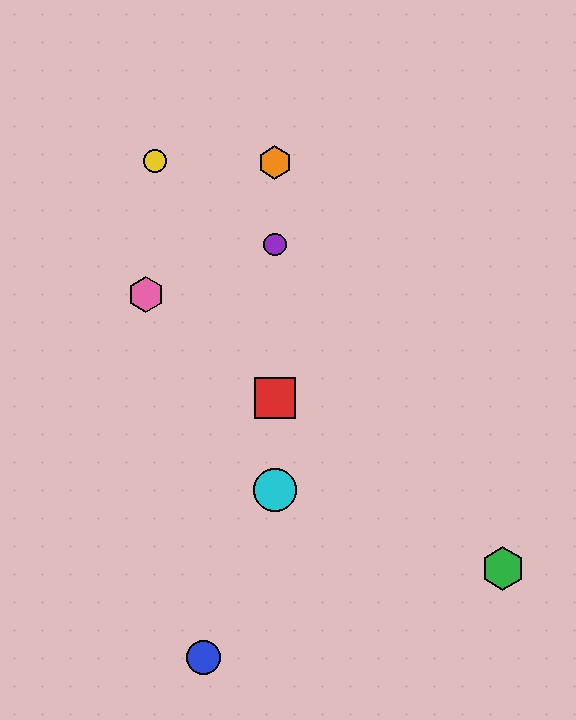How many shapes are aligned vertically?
4 shapes (the red square, the purple circle, the orange hexagon, the cyan circle) are aligned vertically.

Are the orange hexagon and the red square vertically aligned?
Yes, both are at x≈275.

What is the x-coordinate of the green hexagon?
The green hexagon is at x≈503.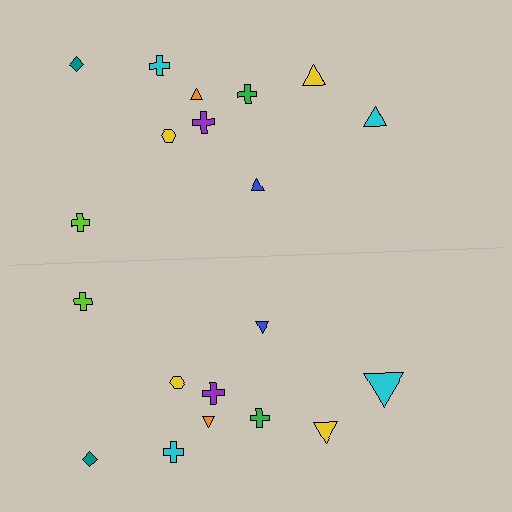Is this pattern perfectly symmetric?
No, the pattern is not perfectly symmetric. The cyan triangle on the bottom side has a different size than its mirror counterpart.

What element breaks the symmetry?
The cyan triangle on the bottom side has a different size than its mirror counterpart.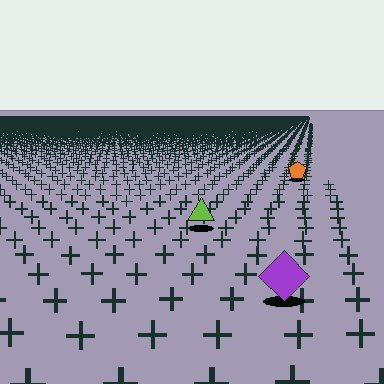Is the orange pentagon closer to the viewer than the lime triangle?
No. The lime triangle is closer — you can tell from the texture gradient: the ground texture is coarser near it.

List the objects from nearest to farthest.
From nearest to farthest: the purple diamond, the lime triangle, the orange pentagon.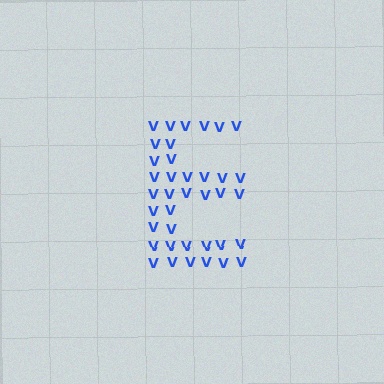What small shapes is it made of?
It is made of small letter V's.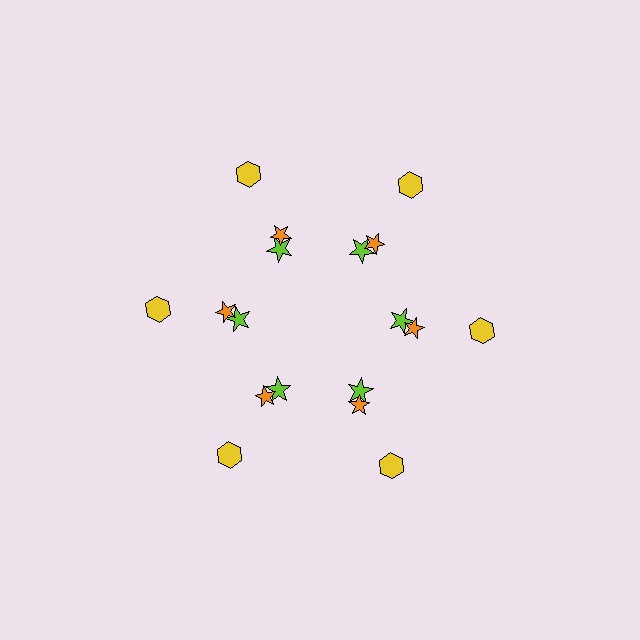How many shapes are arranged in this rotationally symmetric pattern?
There are 18 shapes, arranged in 6 groups of 3.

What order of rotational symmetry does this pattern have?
This pattern has 6-fold rotational symmetry.